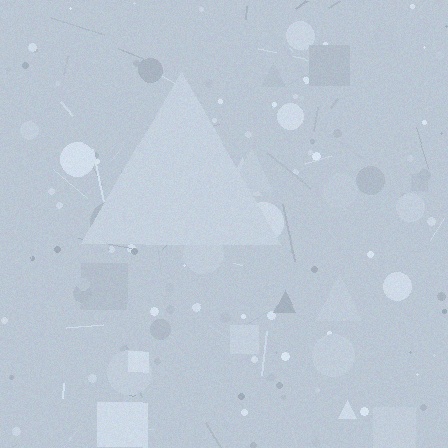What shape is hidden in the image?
A triangle is hidden in the image.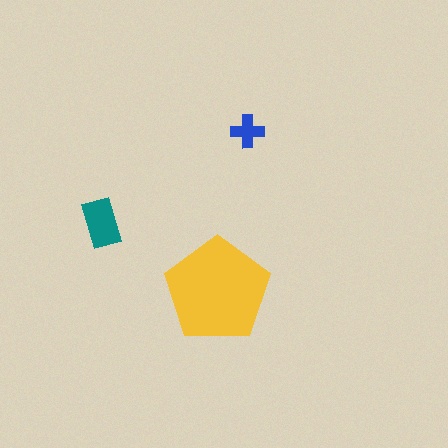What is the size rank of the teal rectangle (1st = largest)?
2nd.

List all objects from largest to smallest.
The yellow pentagon, the teal rectangle, the blue cross.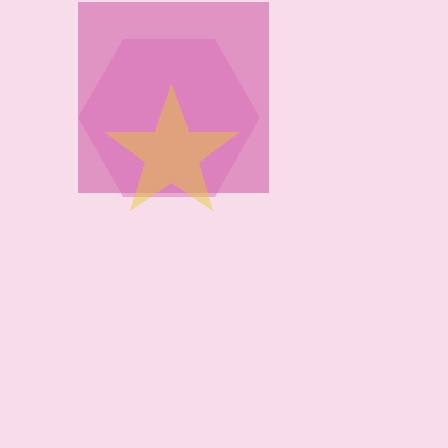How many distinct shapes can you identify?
There are 3 distinct shapes: a magenta square, a pink hexagon, a yellow star.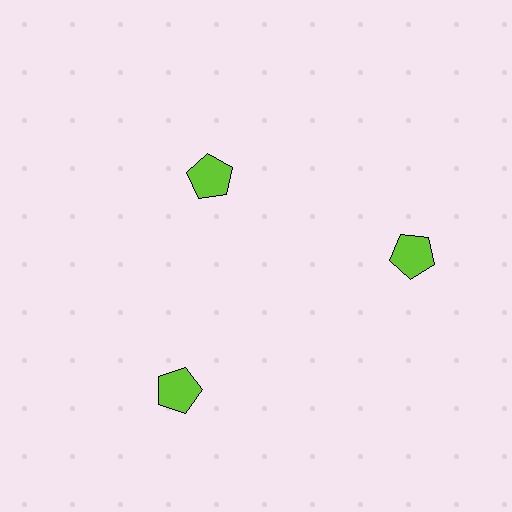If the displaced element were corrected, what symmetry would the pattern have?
It would have 3-fold rotational symmetry — the pattern would map onto itself every 120 degrees.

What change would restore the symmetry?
The symmetry would be restored by moving it outward, back onto the ring so that all 3 pentagons sit at equal angles and equal distance from the center.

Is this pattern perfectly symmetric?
No. The 3 lime pentagons are arranged in a ring, but one element near the 11 o'clock position is pulled inward toward the center, breaking the 3-fold rotational symmetry.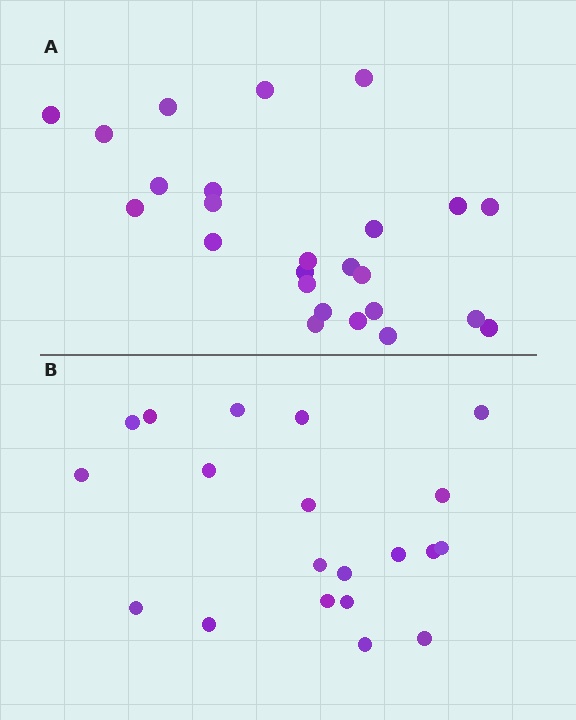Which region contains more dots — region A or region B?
Region A (the top region) has more dots.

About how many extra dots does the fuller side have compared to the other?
Region A has about 5 more dots than region B.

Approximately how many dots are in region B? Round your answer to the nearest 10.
About 20 dots.